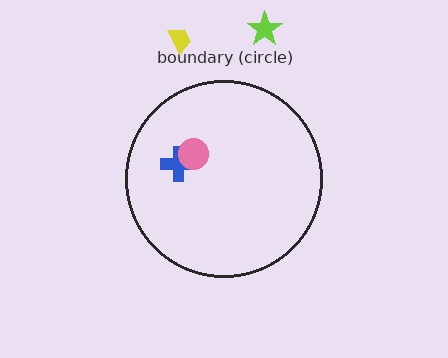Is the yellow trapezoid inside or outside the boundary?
Outside.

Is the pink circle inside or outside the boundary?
Inside.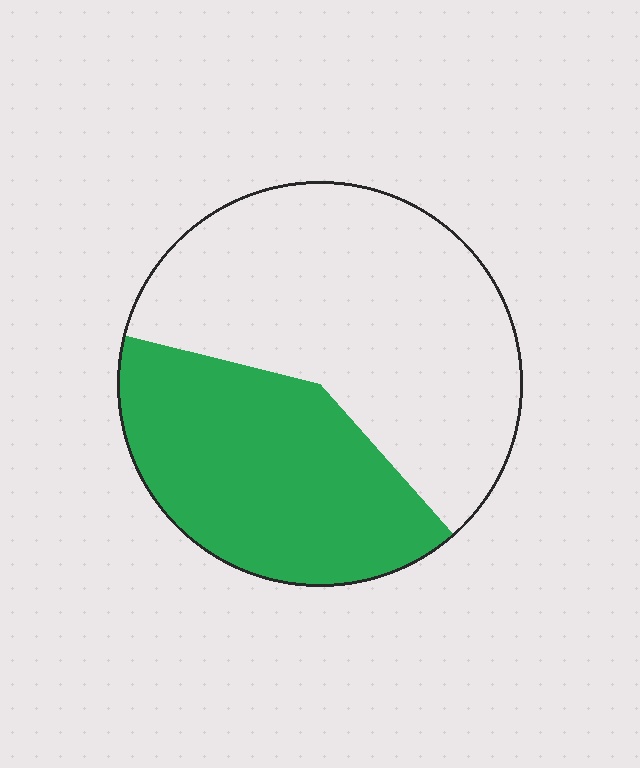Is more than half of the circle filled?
No.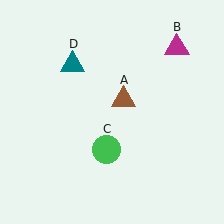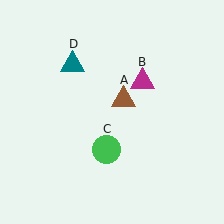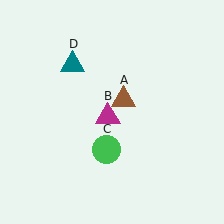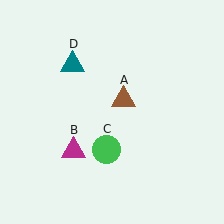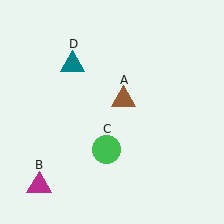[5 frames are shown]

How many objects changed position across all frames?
1 object changed position: magenta triangle (object B).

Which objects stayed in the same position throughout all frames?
Brown triangle (object A) and green circle (object C) and teal triangle (object D) remained stationary.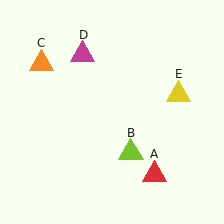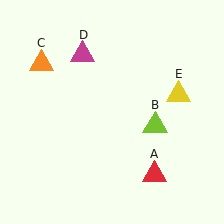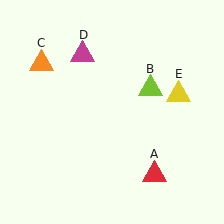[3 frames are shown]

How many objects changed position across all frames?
1 object changed position: lime triangle (object B).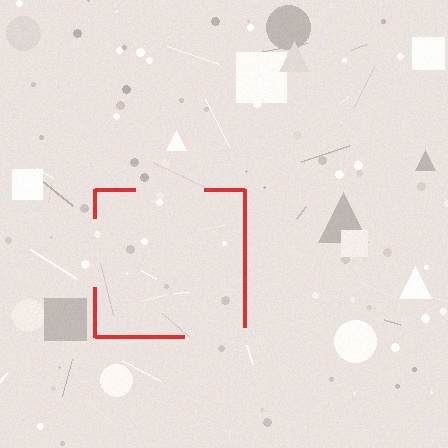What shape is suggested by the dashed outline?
The dashed outline suggests a square.